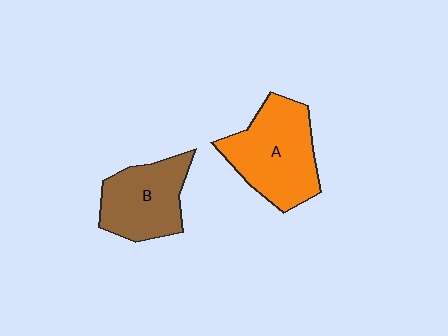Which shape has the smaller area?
Shape B (brown).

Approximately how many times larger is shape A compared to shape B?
Approximately 1.3 times.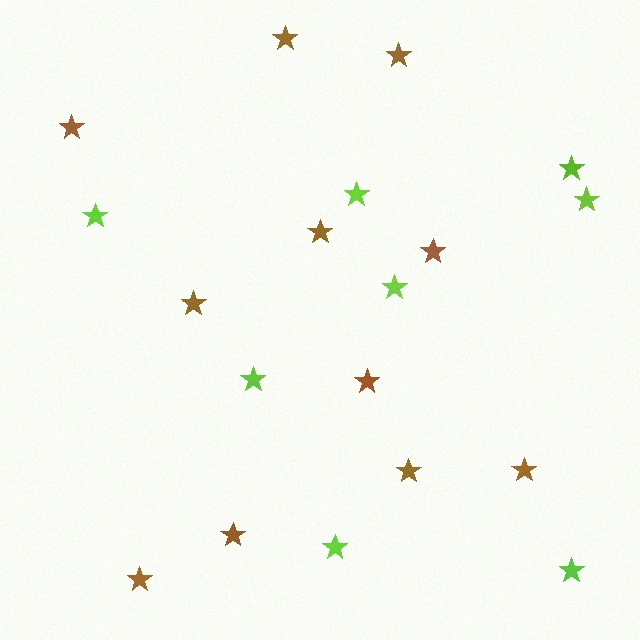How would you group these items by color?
There are 2 groups: one group of lime stars (8) and one group of brown stars (11).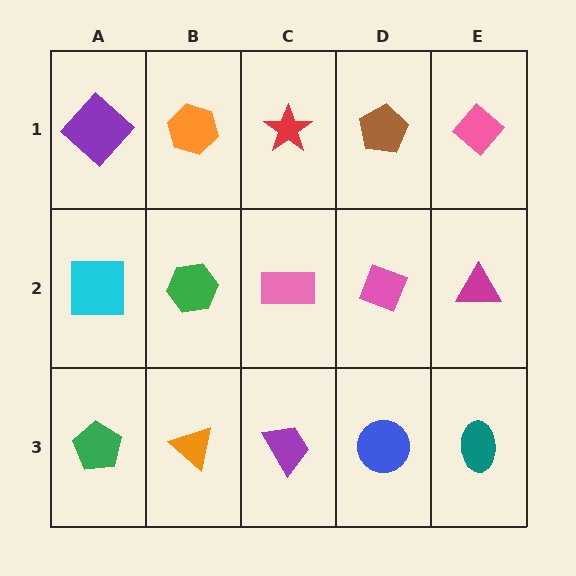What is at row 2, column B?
A green hexagon.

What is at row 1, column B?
An orange hexagon.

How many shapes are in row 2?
5 shapes.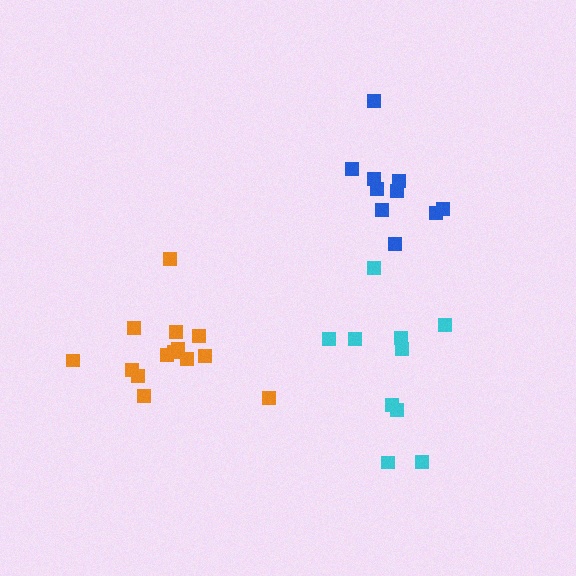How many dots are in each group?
Group 1: 14 dots, Group 2: 10 dots, Group 3: 10 dots (34 total).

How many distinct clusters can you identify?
There are 3 distinct clusters.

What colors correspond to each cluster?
The clusters are colored: orange, blue, cyan.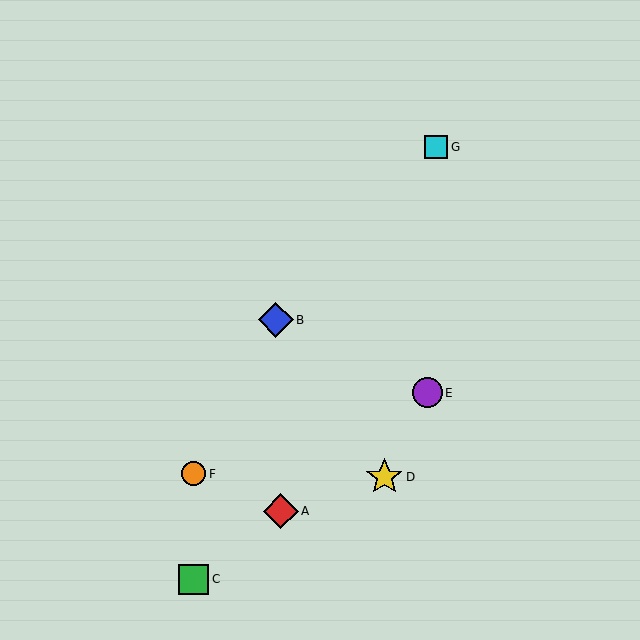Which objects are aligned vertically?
Objects C, F are aligned vertically.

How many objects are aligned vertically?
2 objects (C, F) are aligned vertically.